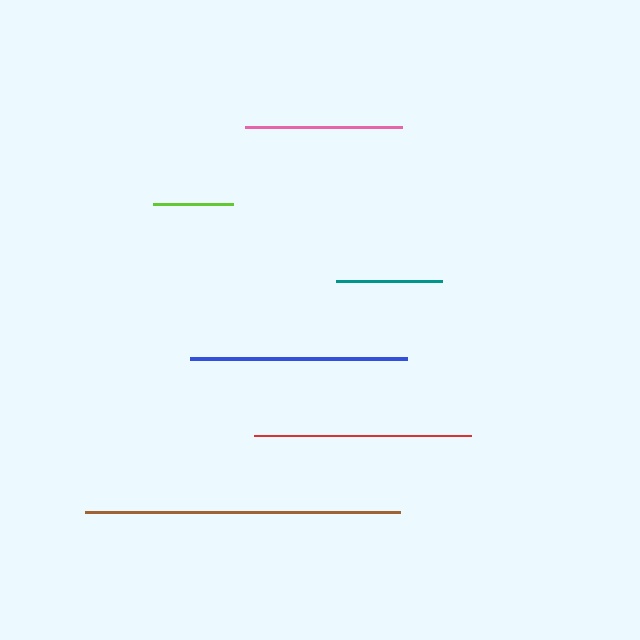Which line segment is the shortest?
The lime line is the shortest at approximately 80 pixels.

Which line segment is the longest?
The brown line is the longest at approximately 315 pixels.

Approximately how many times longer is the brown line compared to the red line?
The brown line is approximately 1.4 times the length of the red line.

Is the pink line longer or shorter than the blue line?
The blue line is longer than the pink line.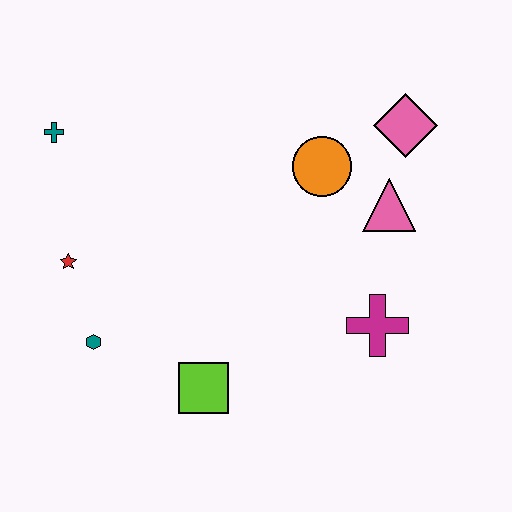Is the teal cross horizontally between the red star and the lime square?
No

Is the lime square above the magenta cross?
No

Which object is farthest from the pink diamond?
The teal hexagon is farthest from the pink diamond.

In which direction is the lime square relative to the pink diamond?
The lime square is below the pink diamond.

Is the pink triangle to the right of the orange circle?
Yes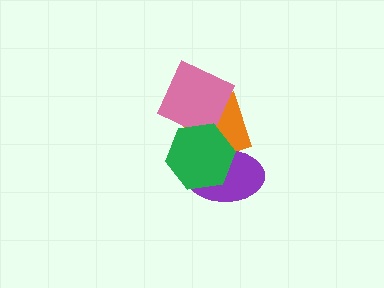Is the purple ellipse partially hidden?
Yes, it is partially covered by another shape.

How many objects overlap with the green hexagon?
3 objects overlap with the green hexagon.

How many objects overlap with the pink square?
2 objects overlap with the pink square.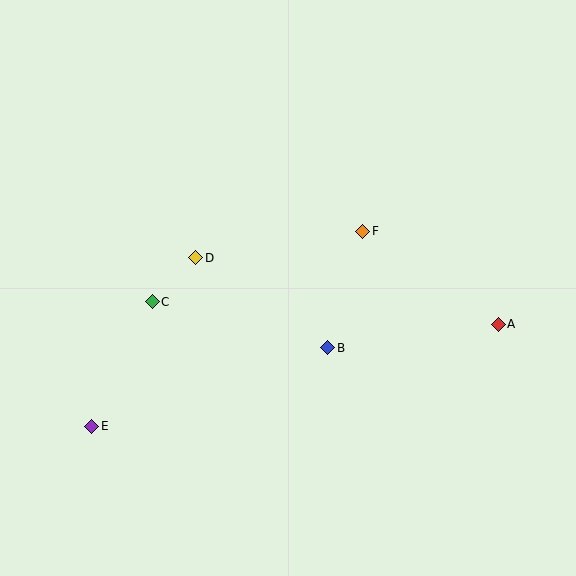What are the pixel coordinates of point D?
Point D is at (196, 258).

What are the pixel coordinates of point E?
Point E is at (92, 426).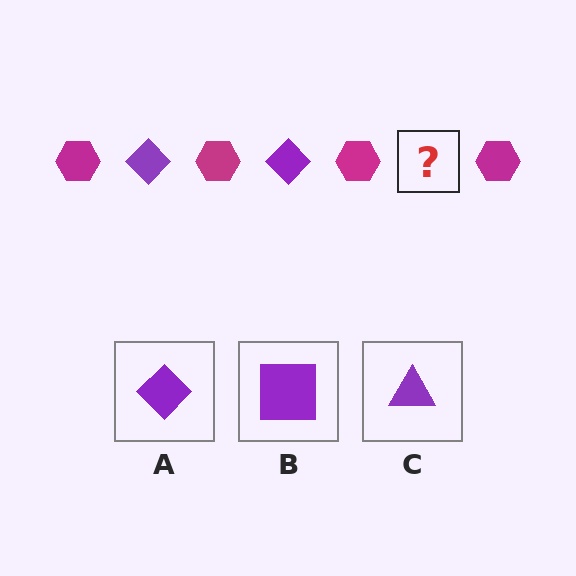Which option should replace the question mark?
Option A.